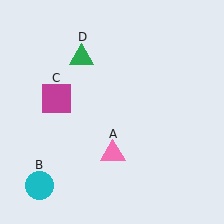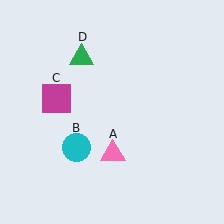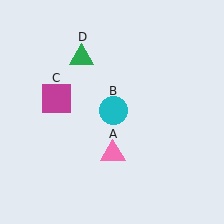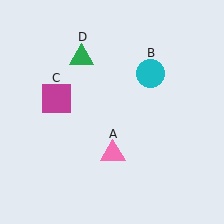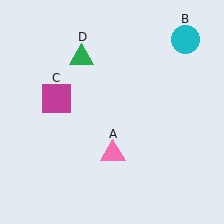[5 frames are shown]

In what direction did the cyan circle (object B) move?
The cyan circle (object B) moved up and to the right.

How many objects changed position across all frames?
1 object changed position: cyan circle (object B).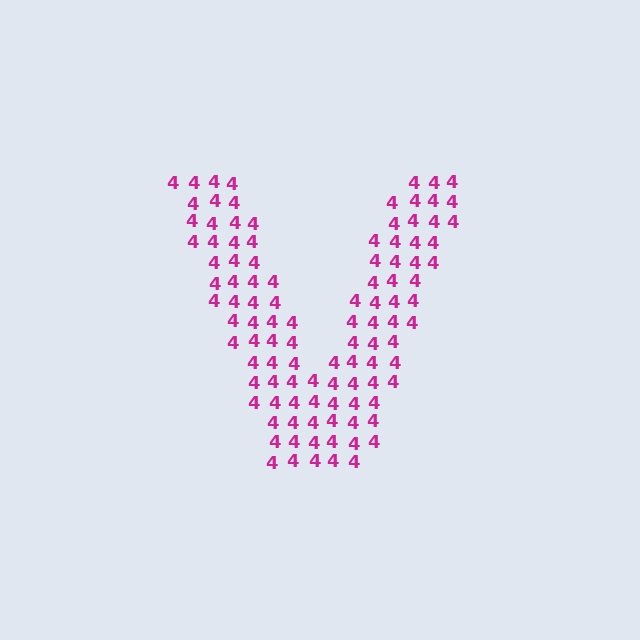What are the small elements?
The small elements are digit 4's.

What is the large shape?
The large shape is the letter V.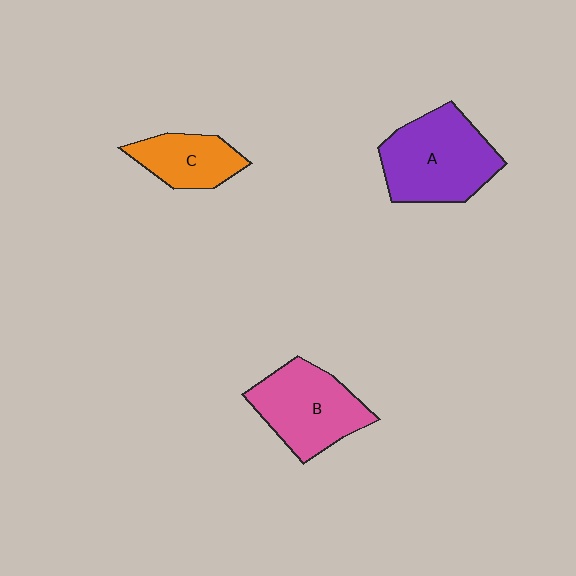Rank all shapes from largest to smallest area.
From largest to smallest: A (purple), B (pink), C (orange).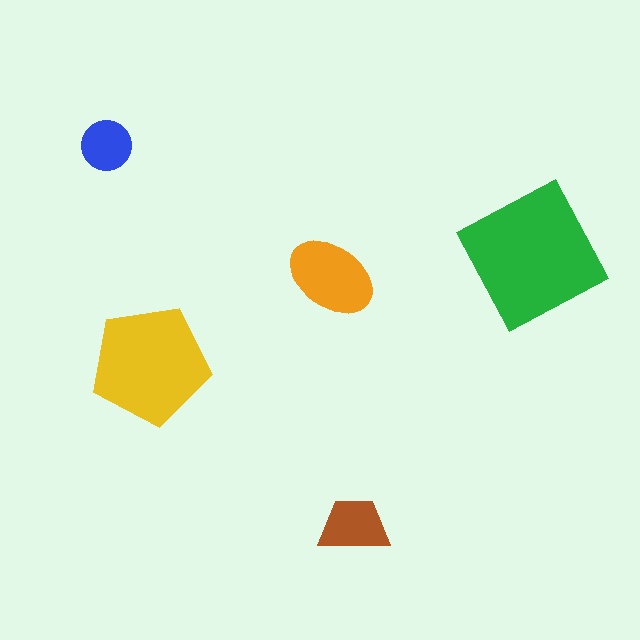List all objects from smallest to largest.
The blue circle, the brown trapezoid, the orange ellipse, the yellow pentagon, the green square.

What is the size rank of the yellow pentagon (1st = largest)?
2nd.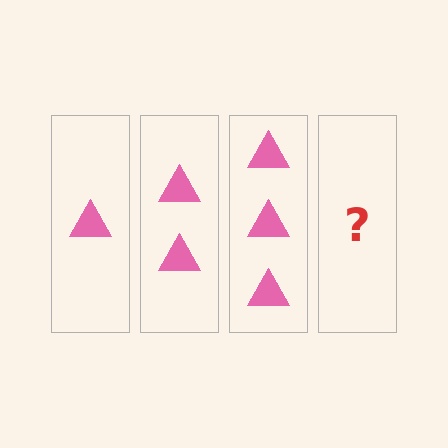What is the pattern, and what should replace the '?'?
The pattern is that each step adds one more triangle. The '?' should be 4 triangles.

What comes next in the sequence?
The next element should be 4 triangles.